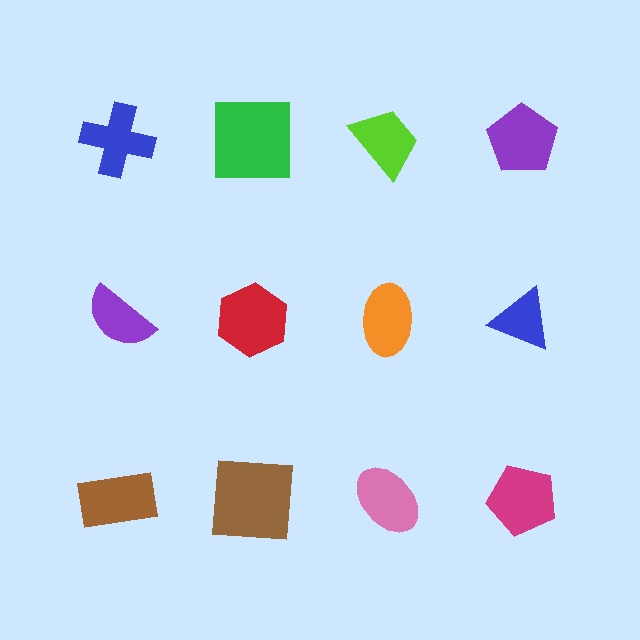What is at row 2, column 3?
An orange ellipse.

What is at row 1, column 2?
A green square.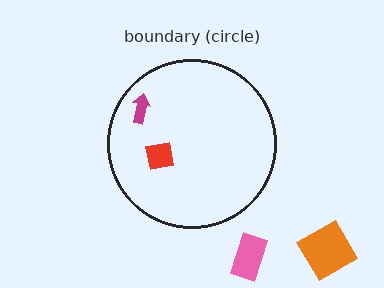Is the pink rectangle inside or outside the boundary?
Outside.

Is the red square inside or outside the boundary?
Inside.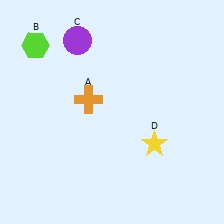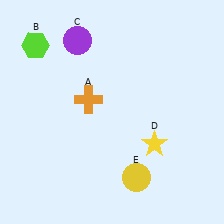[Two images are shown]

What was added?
A yellow circle (E) was added in Image 2.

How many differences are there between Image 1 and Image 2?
There is 1 difference between the two images.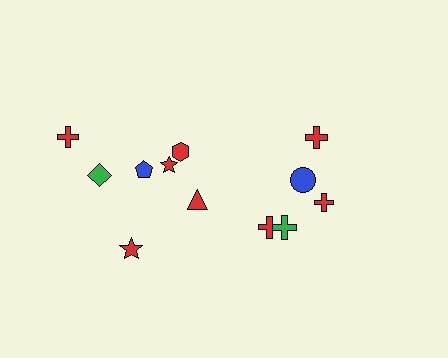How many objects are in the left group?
There are 7 objects.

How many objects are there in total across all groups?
There are 12 objects.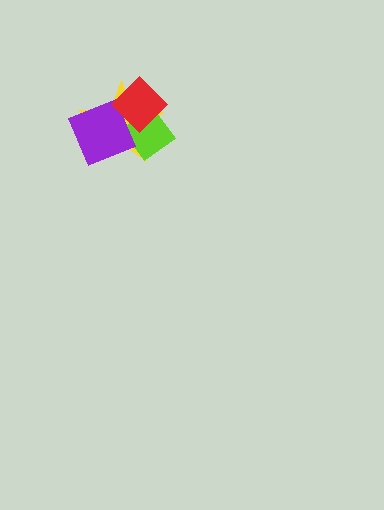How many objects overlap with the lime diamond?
3 objects overlap with the lime diamond.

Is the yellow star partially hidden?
Yes, it is partially covered by another shape.